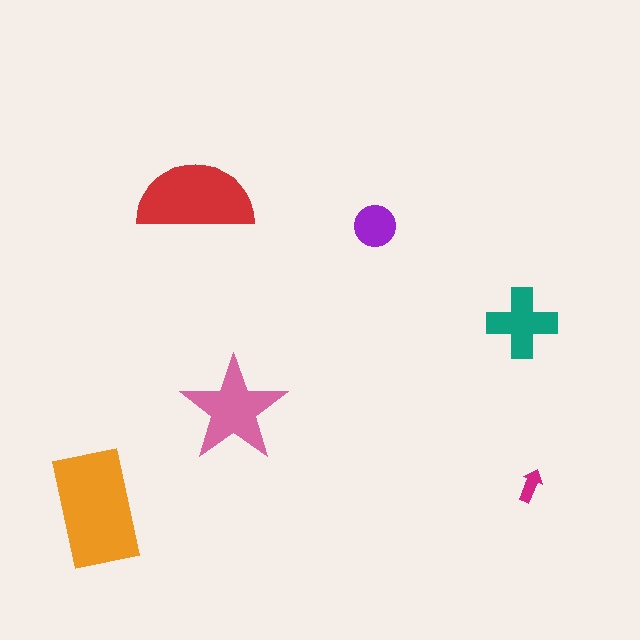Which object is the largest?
The orange rectangle.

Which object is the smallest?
The magenta arrow.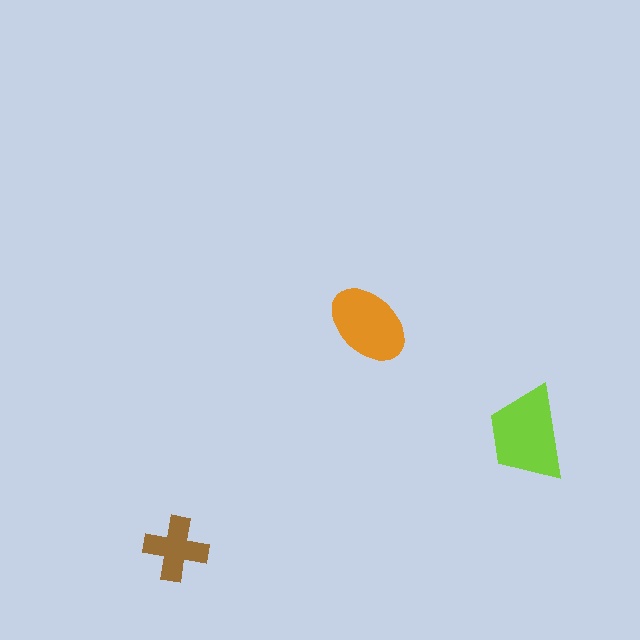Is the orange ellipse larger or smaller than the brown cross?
Larger.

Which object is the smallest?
The brown cross.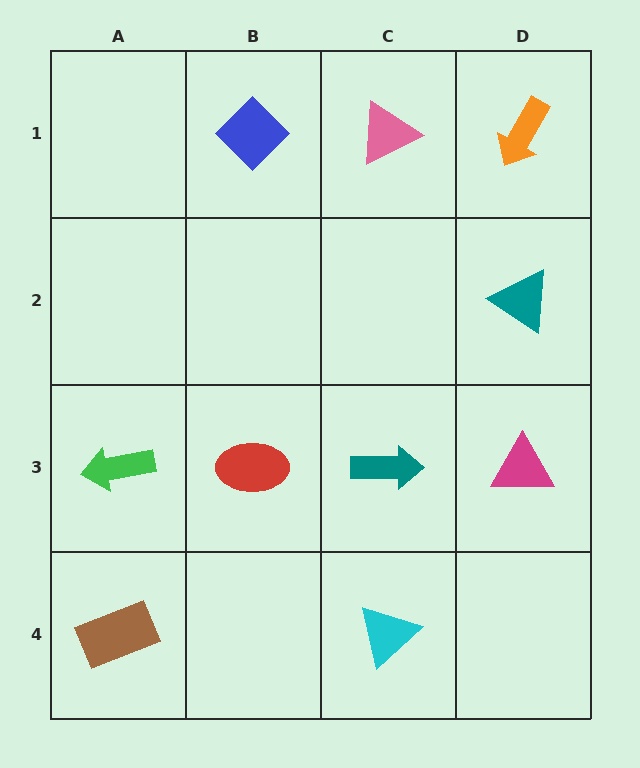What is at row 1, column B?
A blue diamond.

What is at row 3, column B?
A red ellipse.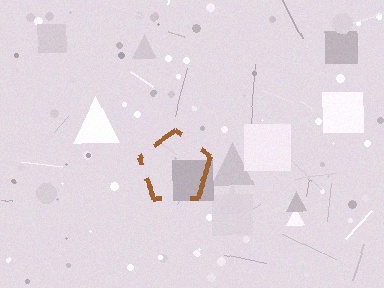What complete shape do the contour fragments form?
The contour fragments form a pentagon.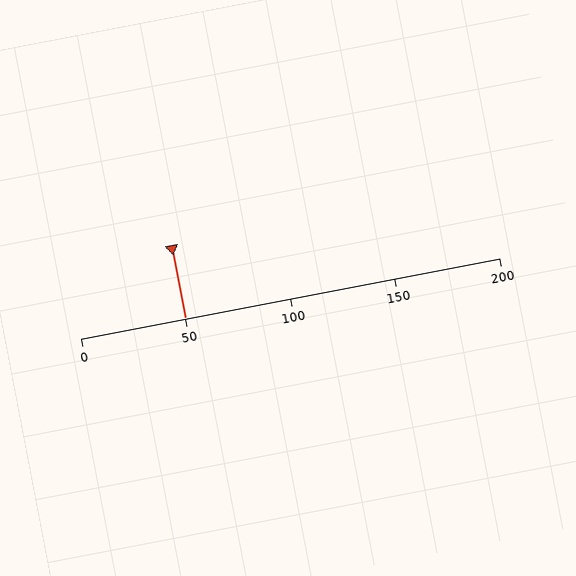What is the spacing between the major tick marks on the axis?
The major ticks are spaced 50 apart.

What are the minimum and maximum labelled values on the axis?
The axis runs from 0 to 200.